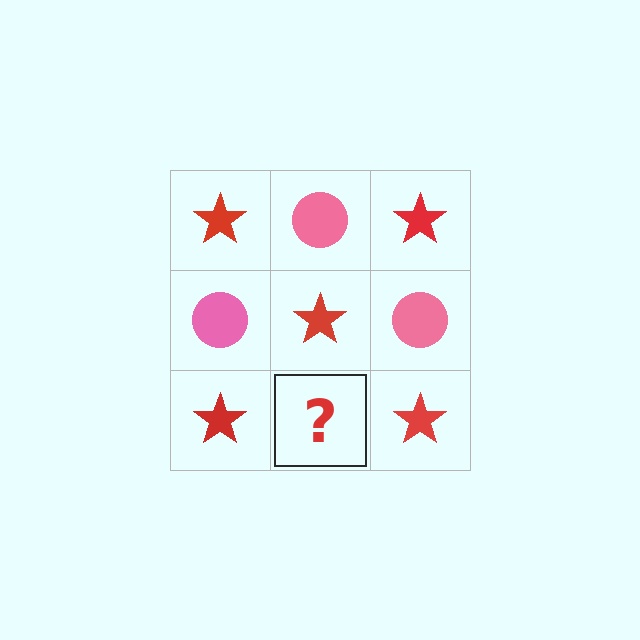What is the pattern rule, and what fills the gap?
The rule is that it alternates red star and pink circle in a checkerboard pattern. The gap should be filled with a pink circle.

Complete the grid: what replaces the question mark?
The question mark should be replaced with a pink circle.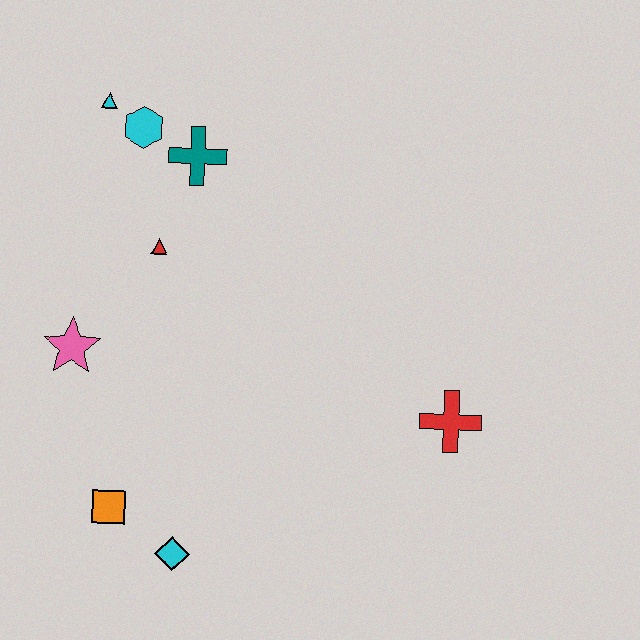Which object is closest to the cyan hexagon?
The cyan triangle is closest to the cyan hexagon.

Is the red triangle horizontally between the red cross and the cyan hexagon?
Yes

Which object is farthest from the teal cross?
The cyan diamond is farthest from the teal cross.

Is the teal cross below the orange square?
No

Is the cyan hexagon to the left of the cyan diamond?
Yes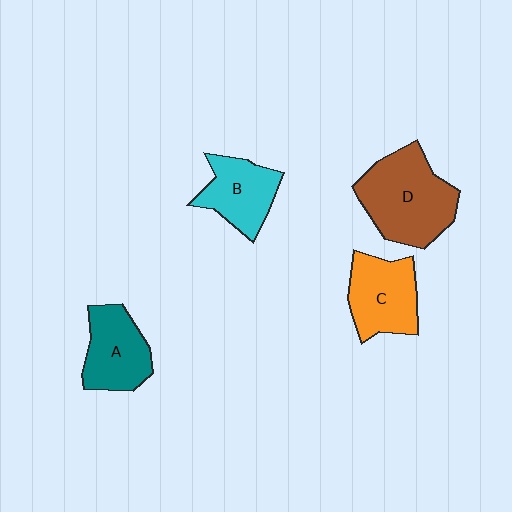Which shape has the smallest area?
Shape B (cyan).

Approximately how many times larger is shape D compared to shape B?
Approximately 1.6 times.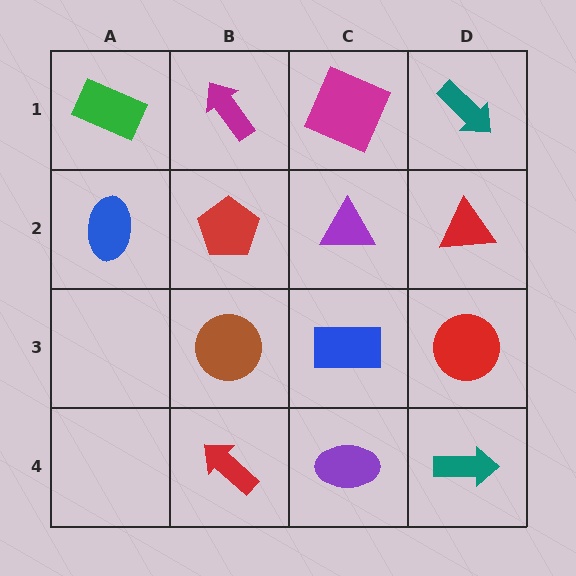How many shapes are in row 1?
4 shapes.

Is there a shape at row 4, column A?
No, that cell is empty.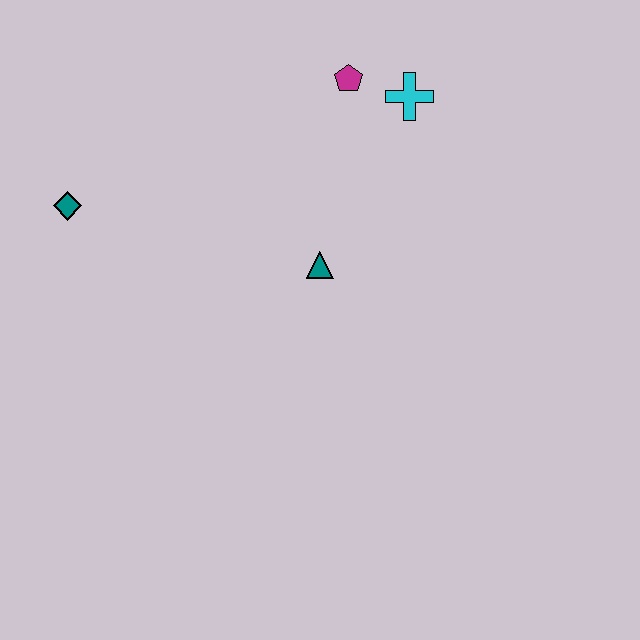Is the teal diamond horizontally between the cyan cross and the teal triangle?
No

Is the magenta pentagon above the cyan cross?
Yes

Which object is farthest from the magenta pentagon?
The teal diamond is farthest from the magenta pentagon.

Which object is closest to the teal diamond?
The teal triangle is closest to the teal diamond.